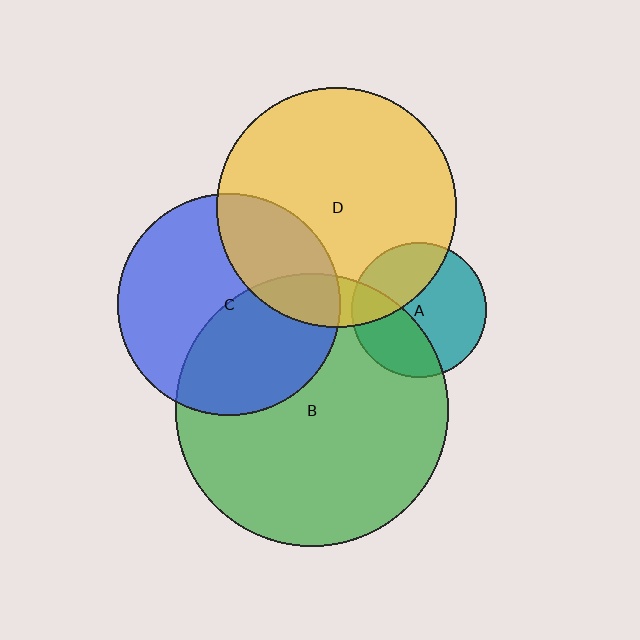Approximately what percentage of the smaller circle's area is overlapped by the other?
Approximately 35%.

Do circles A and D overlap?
Yes.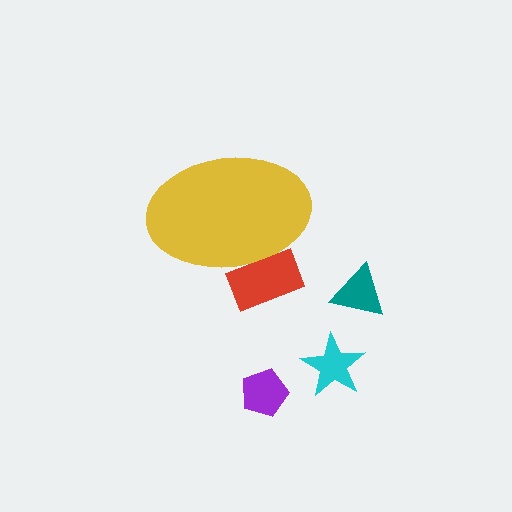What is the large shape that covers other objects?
A yellow ellipse.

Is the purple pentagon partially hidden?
No, the purple pentagon is fully visible.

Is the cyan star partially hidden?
No, the cyan star is fully visible.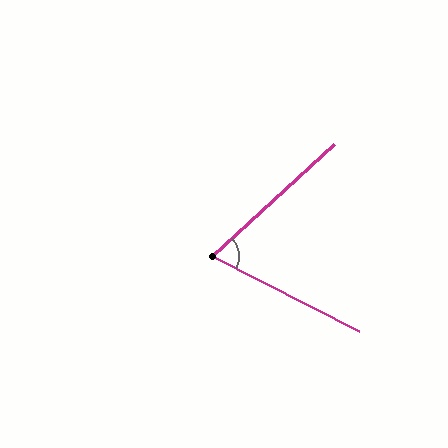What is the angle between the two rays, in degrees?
Approximately 70 degrees.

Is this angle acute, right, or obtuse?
It is acute.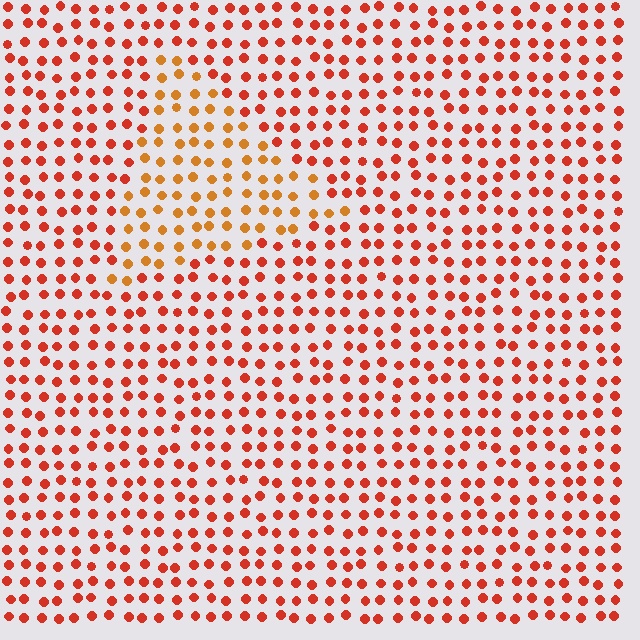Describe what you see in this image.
The image is filled with small red elements in a uniform arrangement. A triangle-shaped region is visible where the elements are tinted to a slightly different hue, forming a subtle color boundary.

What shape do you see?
I see a triangle.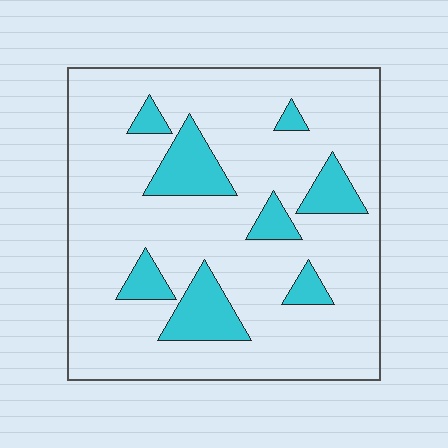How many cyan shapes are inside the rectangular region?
8.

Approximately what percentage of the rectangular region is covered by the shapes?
Approximately 15%.